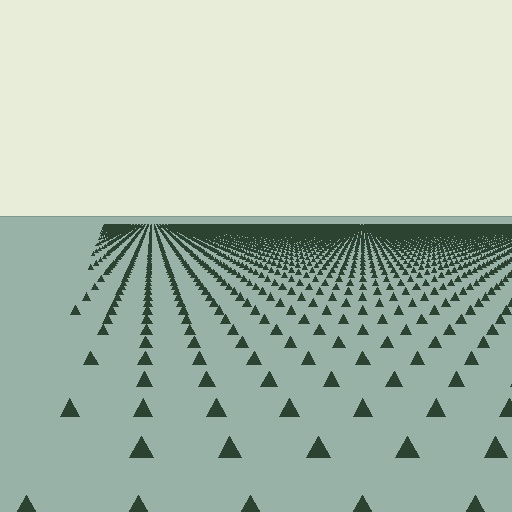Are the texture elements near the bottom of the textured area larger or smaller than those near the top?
Larger. Near the bottom, elements are closer to the viewer and appear at a bigger on-screen size.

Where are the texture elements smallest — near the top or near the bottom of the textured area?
Near the top.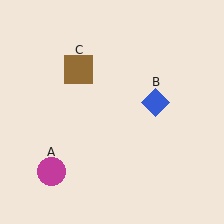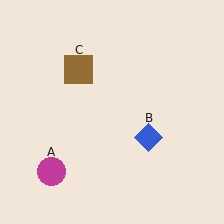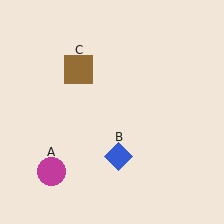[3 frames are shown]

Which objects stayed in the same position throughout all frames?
Magenta circle (object A) and brown square (object C) remained stationary.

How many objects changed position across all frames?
1 object changed position: blue diamond (object B).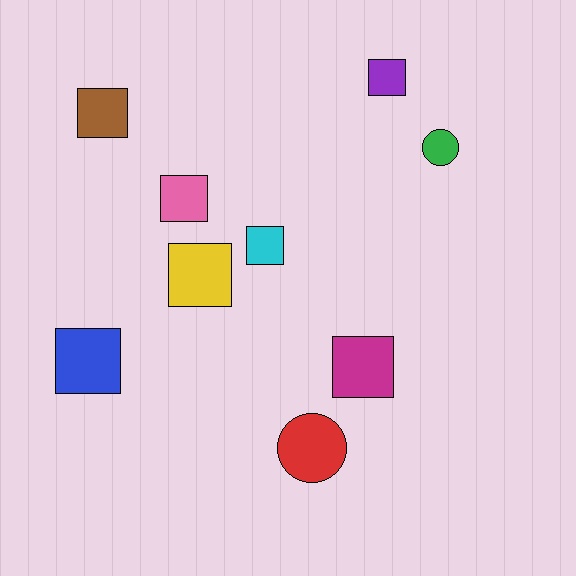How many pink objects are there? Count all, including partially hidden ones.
There is 1 pink object.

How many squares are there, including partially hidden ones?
There are 7 squares.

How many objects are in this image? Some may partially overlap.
There are 9 objects.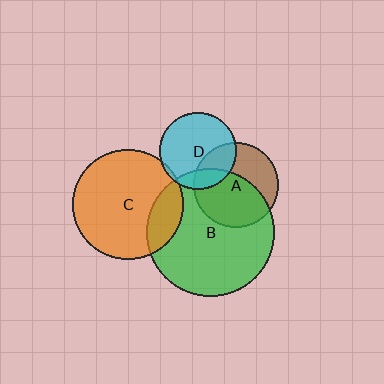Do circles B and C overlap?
Yes.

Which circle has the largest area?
Circle B (green).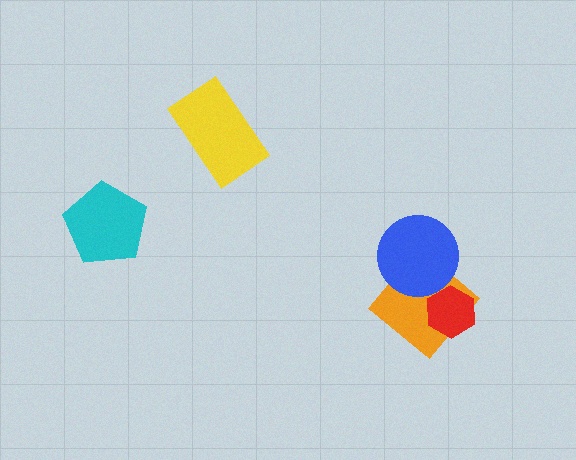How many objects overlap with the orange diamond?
2 objects overlap with the orange diamond.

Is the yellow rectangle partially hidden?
No, no other shape covers it.